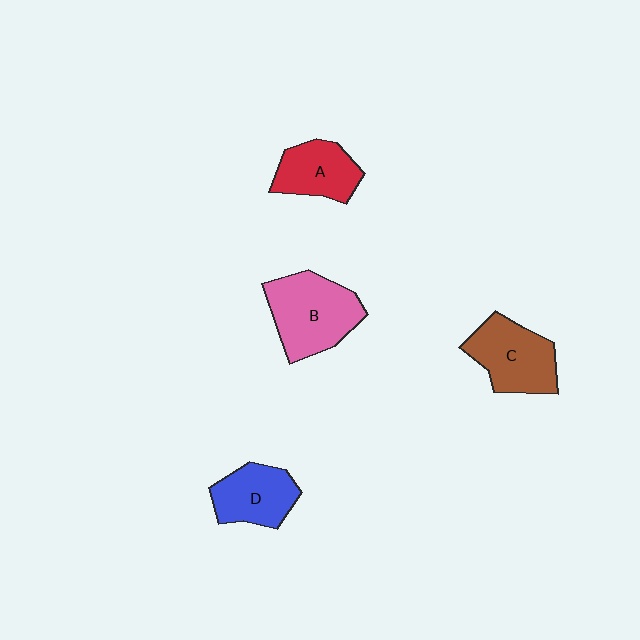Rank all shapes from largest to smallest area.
From largest to smallest: B (pink), C (brown), D (blue), A (red).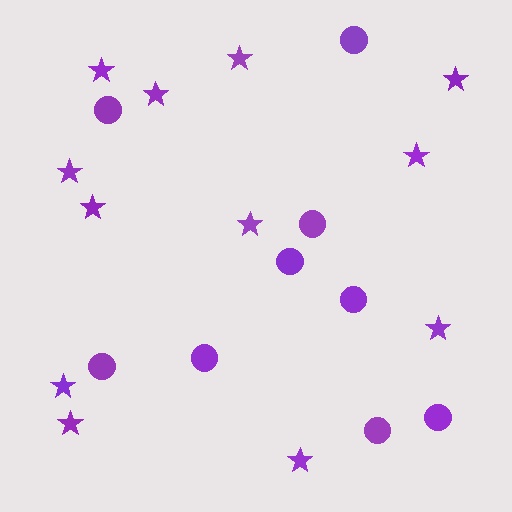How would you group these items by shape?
There are 2 groups: one group of circles (9) and one group of stars (12).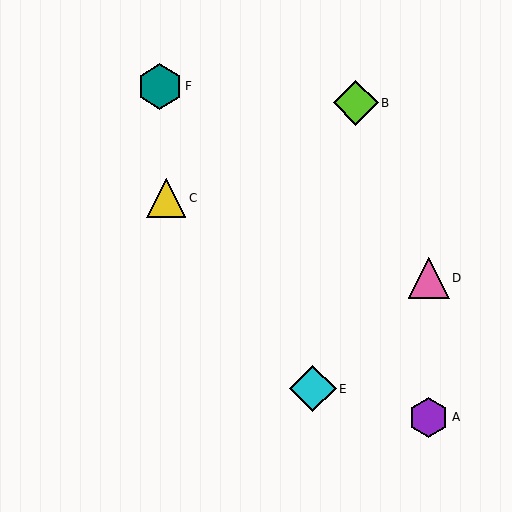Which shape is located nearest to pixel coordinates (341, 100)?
The lime diamond (labeled B) at (356, 103) is nearest to that location.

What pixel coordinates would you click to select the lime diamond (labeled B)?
Click at (356, 103) to select the lime diamond B.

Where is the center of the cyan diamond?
The center of the cyan diamond is at (313, 389).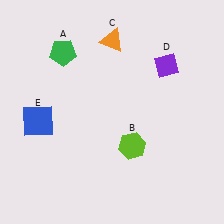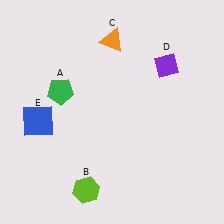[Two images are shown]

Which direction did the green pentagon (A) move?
The green pentagon (A) moved down.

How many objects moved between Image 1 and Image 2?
2 objects moved between the two images.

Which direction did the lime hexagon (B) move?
The lime hexagon (B) moved left.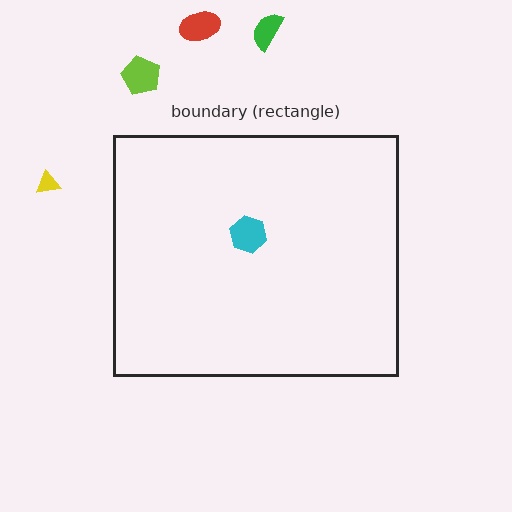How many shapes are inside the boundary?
1 inside, 4 outside.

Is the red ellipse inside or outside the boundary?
Outside.